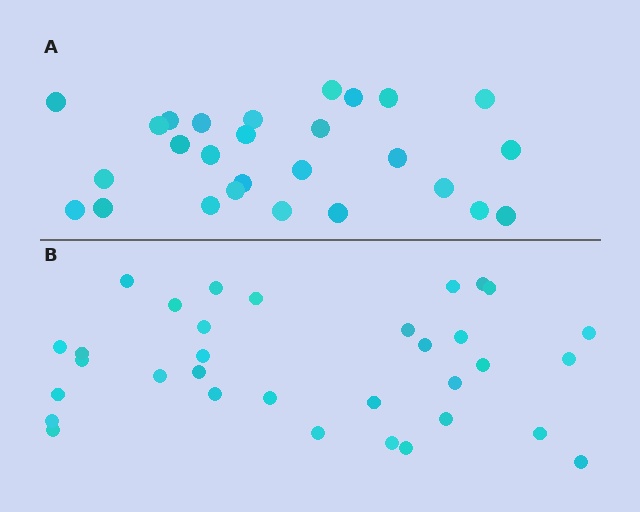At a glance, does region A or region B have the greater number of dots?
Region B (the bottom region) has more dots.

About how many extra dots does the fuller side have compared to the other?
Region B has about 6 more dots than region A.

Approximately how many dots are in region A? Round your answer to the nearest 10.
About 30 dots. (The exact count is 27, which rounds to 30.)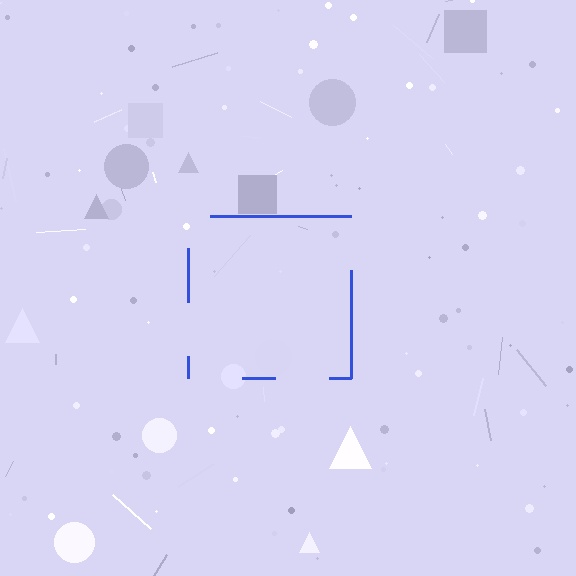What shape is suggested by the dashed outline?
The dashed outline suggests a square.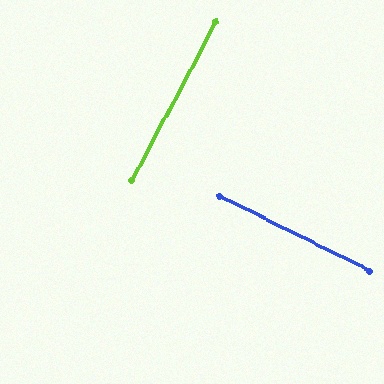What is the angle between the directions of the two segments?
Approximately 89 degrees.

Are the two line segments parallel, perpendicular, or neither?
Perpendicular — they meet at approximately 89°.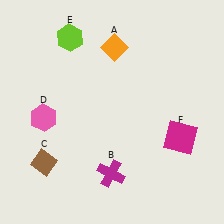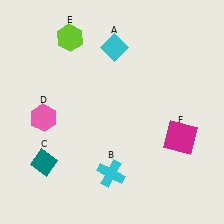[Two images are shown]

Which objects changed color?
A changed from orange to cyan. B changed from magenta to cyan. C changed from brown to teal.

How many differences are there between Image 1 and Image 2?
There are 3 differences between the two images.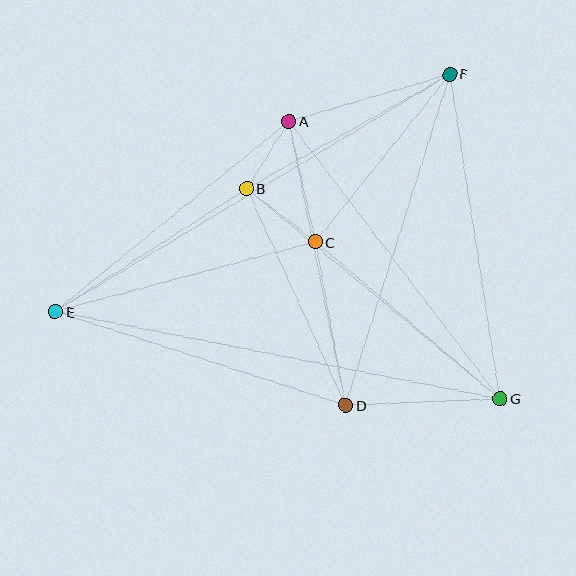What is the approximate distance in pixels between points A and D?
The distance between A and D is approximately 289 pixels.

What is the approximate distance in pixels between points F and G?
The distance between F and G is approximately 328 pixels.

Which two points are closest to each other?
Points A and B are closest to each other.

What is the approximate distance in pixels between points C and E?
The distance between C and E is approximately 269 pixels.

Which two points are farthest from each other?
Points E and F are farthest from each other.